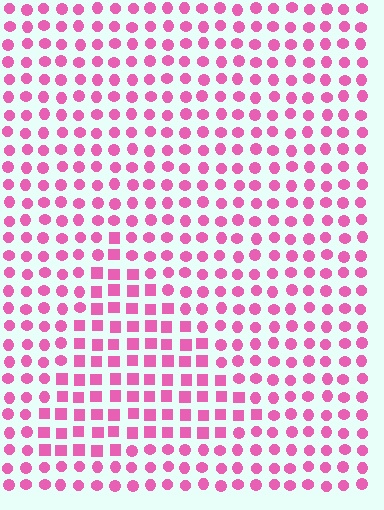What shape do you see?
I see a triangle.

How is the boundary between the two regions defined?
The boundary is defined by a change in element shape: squares inside vs. circles outside. All elements share the same color and spacing.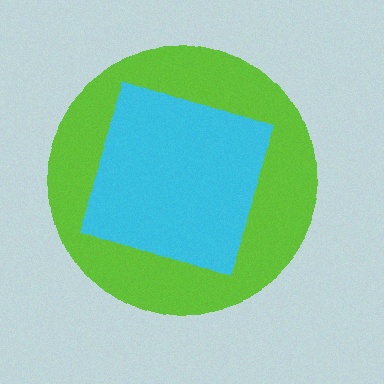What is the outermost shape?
The lime circle.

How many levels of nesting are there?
2.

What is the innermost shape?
The cyan diamond.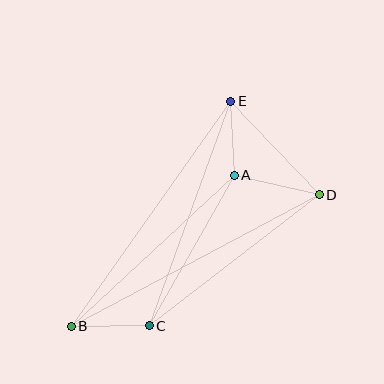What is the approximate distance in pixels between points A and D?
The distance between A and D is approximately 87 pixels.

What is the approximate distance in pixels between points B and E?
The distance between B and E is approximately 276 pixels.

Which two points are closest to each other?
Points A and E are closest to each other.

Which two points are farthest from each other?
Points B and D are farthest from each other.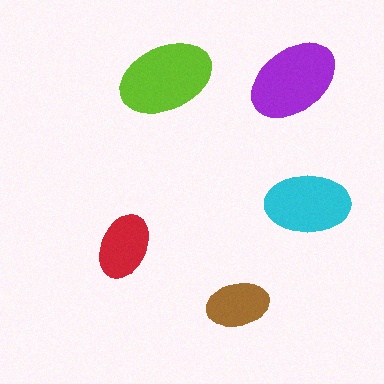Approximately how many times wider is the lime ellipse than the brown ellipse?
About 1.5 times wider.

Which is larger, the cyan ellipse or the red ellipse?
The cyan one.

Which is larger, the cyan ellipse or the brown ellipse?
The cyan one.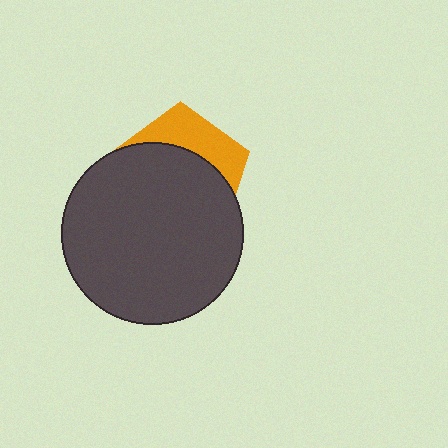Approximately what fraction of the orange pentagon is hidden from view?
Roughly 68% of the orange pentagon is hidden behind the dark gray circle.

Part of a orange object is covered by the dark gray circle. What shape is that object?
It is a pentagon.